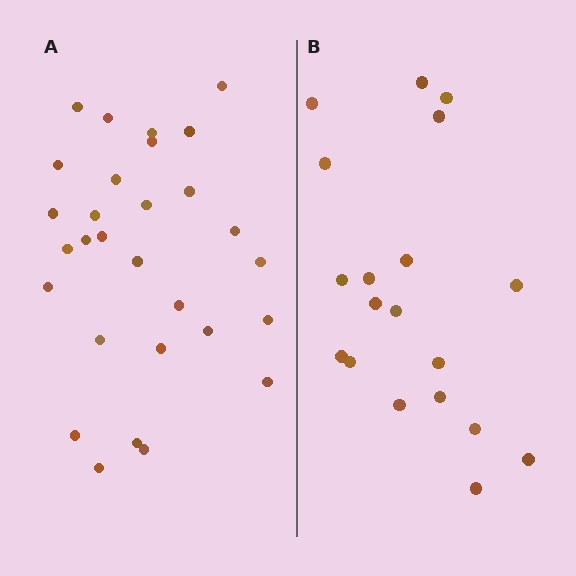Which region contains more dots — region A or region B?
Region A (the left region) has more dots.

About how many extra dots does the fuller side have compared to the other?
Region A has roughly 10 or so more dots than region B.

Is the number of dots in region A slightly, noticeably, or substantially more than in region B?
Region A has substantially more. The ratio is roughly 1.5 to 1.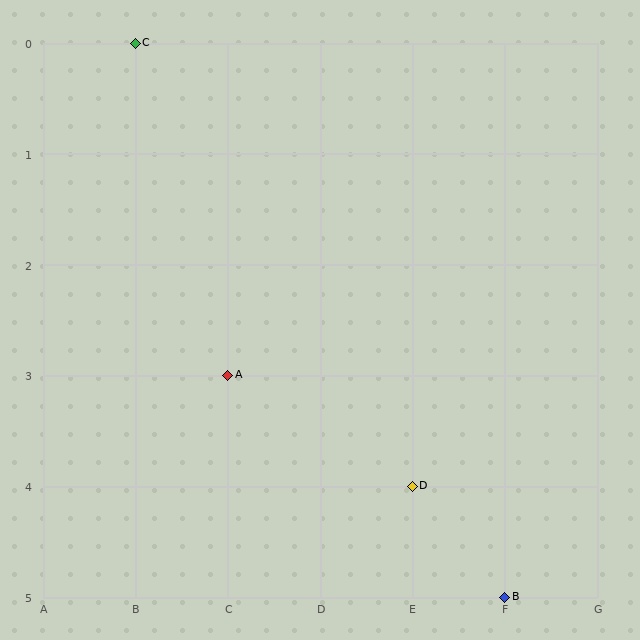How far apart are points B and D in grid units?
Points B and D are 1 column and 1 row apart (about 1.4 grid units diagonally).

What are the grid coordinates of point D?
Point D is at grid coordinates (E, 4).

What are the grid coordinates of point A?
Point A is at grid coordinates (C, 3).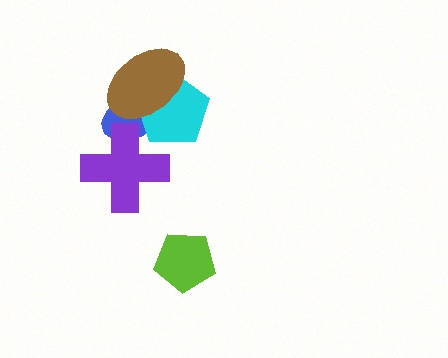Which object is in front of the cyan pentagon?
The brown ellipse is in front of the cyan pentagon.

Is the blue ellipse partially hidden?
Yes, it is partially covered by another shape.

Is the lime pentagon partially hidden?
No, no other shape covers it.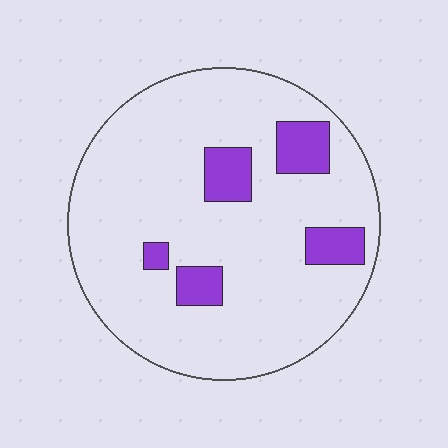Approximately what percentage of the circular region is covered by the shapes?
Approximately 15%.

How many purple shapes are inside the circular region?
5.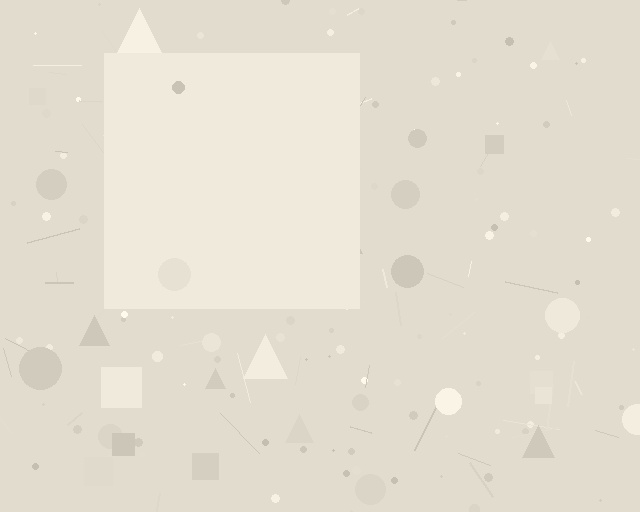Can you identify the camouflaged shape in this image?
The camouflaged shape is a square.